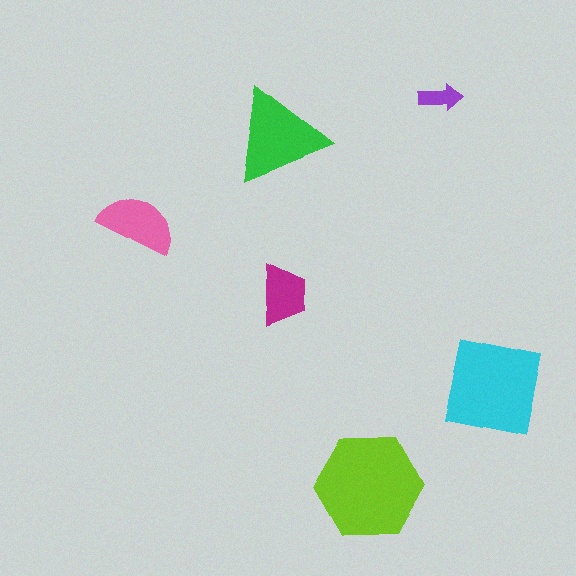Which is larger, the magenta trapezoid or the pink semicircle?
The pink semicircle.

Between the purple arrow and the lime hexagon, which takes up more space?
The lime hexagon.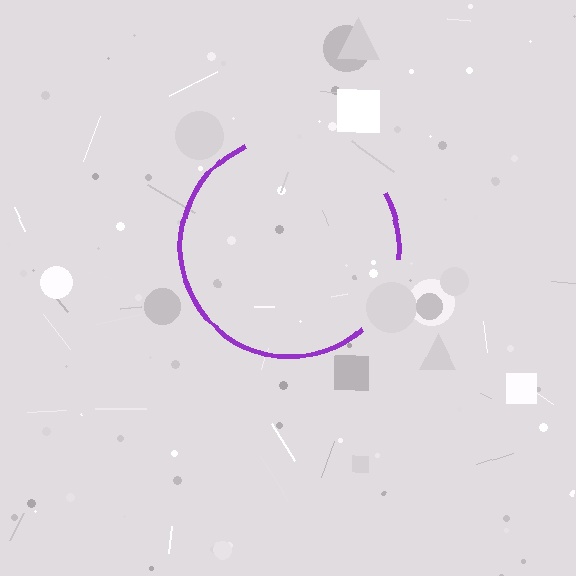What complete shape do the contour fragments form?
The contour fragments form a circle.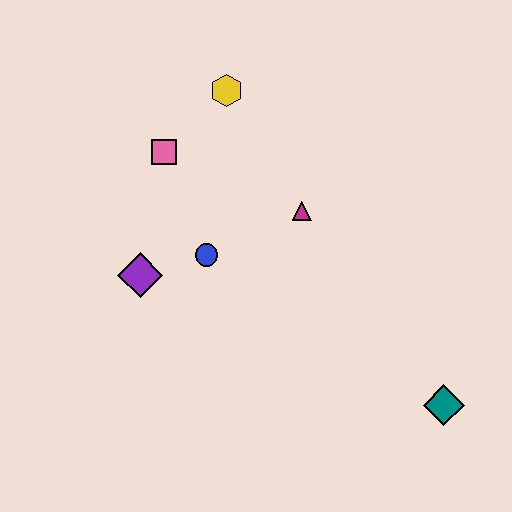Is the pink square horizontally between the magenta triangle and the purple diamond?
Yes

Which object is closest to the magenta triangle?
The blue circle is closest to the magenta triangle.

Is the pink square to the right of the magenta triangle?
No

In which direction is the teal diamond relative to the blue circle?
The teal diamond is to the right of the blue circle.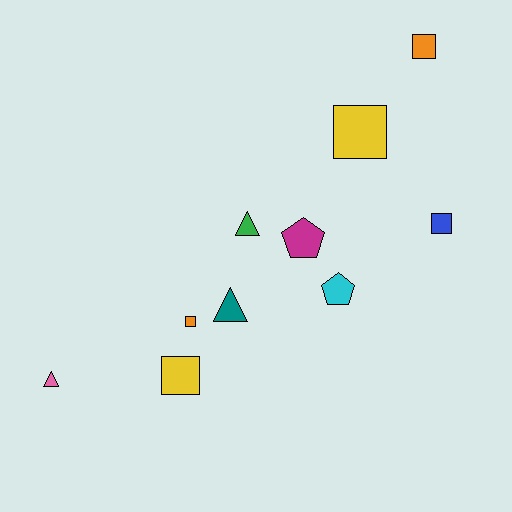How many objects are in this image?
There are 10 objects.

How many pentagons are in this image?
There are 2 pentagons.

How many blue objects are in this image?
There is 1 blue object.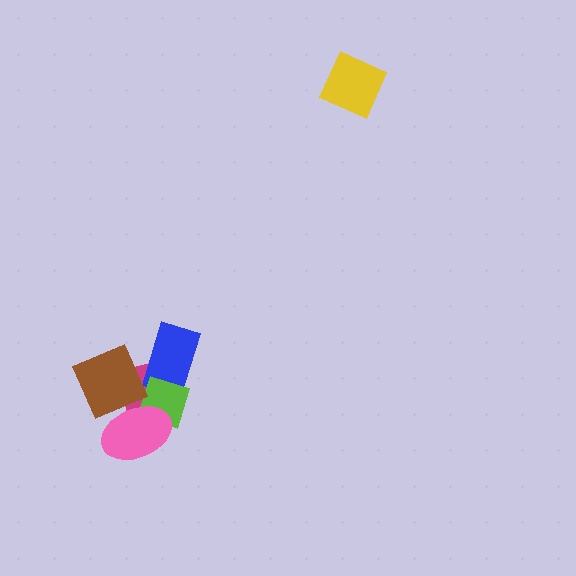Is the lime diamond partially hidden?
Yes, it is partially covered by another shape.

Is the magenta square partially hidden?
Yes, it is partially covered by another shape.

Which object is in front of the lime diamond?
The pink ellipse is in front of the lime diamond.